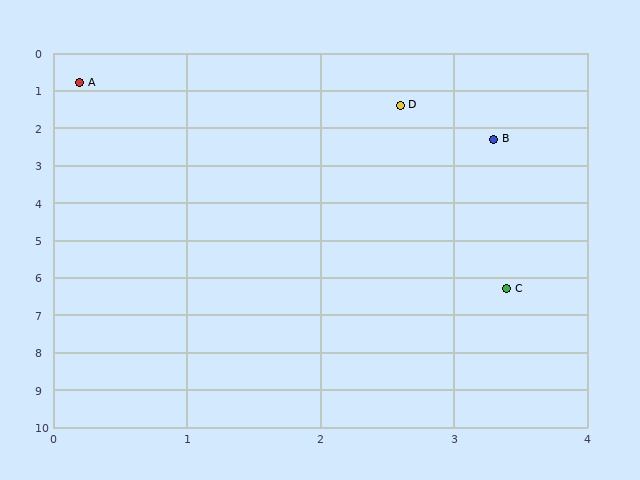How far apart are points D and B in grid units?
Points D and B are about 1.1 grid units apart.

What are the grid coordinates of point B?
Point B is at approximately (3.3, 2.3).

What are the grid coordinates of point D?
Point D is at approximately (2.6, 1.4).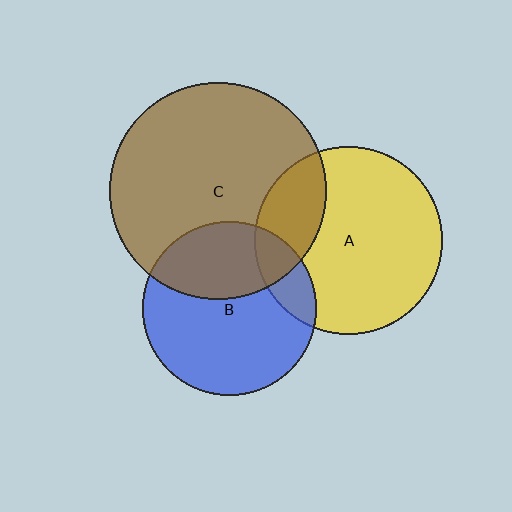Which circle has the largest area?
Circle C (brown).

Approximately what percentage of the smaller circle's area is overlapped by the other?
Approximately 15%.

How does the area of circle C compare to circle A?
Approximately 1.3 times.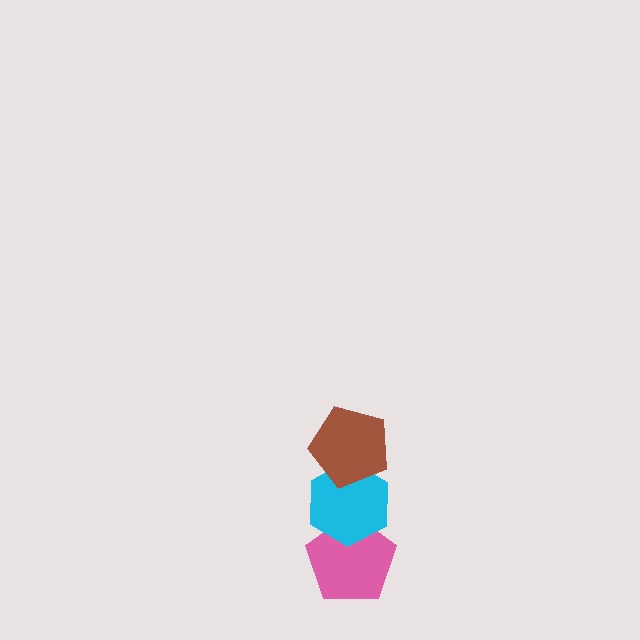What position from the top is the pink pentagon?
The pink pentagon is 3rd from the top.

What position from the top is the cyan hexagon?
The cyan hexagon is 2nd from the top.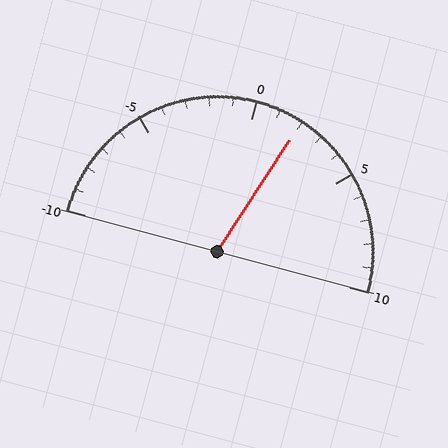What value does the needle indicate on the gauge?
The needle indicates approximately 2.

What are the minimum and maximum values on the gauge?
The gauge ranges from -10 to 10.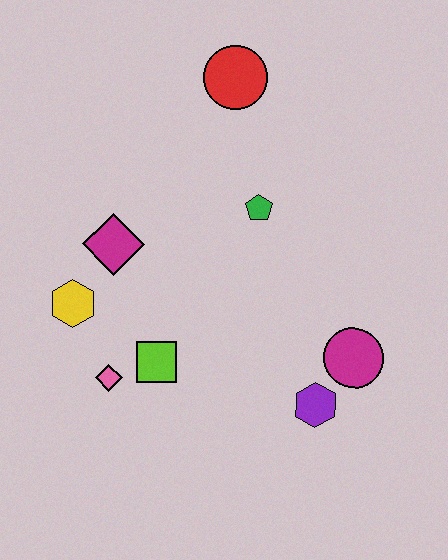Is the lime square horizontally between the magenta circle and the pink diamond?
Yes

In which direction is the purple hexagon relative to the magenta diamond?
The purple hexagon is to the right of the magenta diamond.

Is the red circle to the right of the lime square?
Yes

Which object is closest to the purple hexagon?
The magenta circle is closest to the purple hexagon.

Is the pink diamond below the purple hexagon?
No